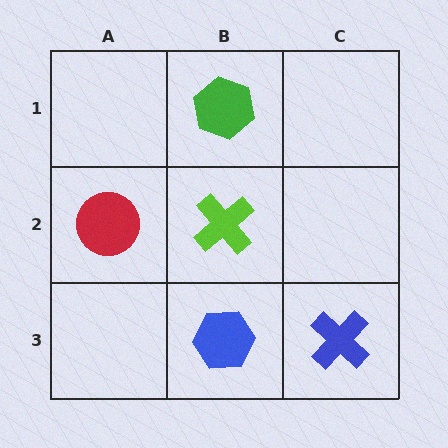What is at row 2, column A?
A red circle.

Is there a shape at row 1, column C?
No, that cell is empty.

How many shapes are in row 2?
2 shapes.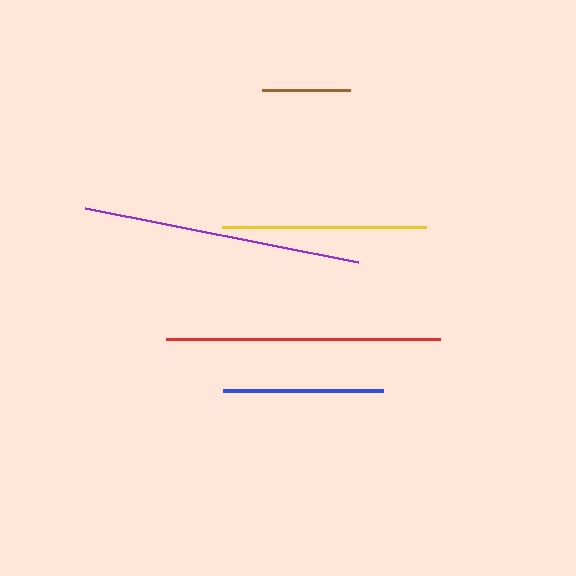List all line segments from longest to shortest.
From longest to shortest: purple, red, yellow, blue, brown.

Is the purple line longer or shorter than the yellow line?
The purple line is longer than the yellow line.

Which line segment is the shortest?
The brown line is the shortest at approximately 88 pixels.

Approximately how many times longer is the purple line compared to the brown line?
The purple line is approximately 3.2 times the length of the brown line.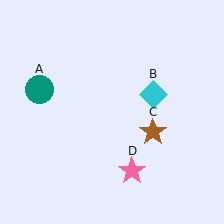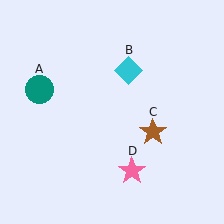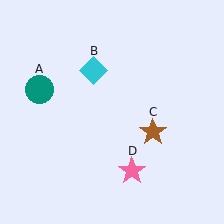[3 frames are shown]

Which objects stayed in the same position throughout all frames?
Teal circle (object A) and brown star (object C) and pink star (object D) remained stationary.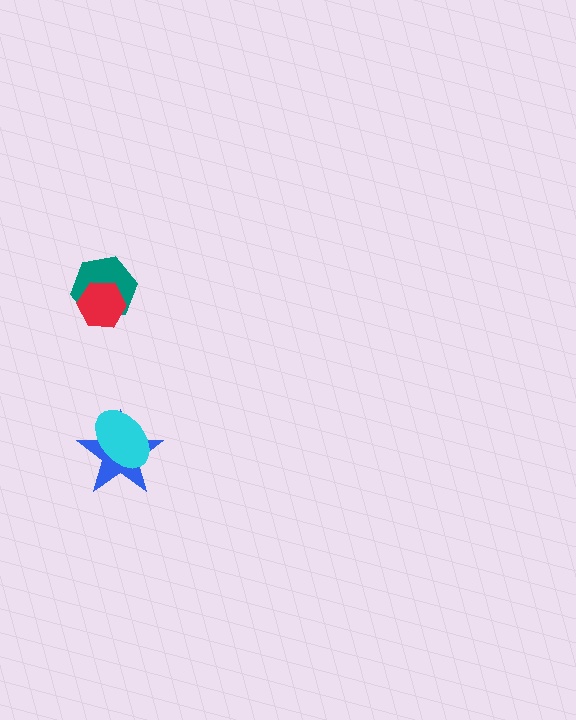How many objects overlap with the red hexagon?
1 object overlaps with the red hexagon.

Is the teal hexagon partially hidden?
Yes, it is partially covered by another shape.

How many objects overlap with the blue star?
1 object overlaps with the blue star.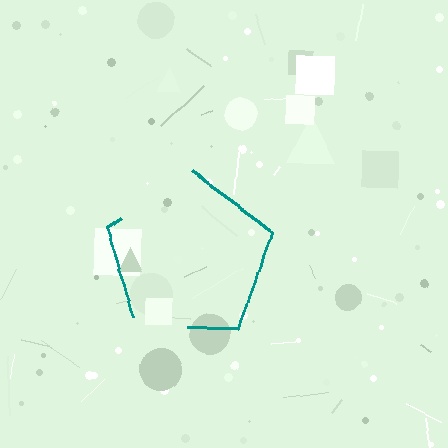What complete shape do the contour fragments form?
The contour fragments form a pentagon.